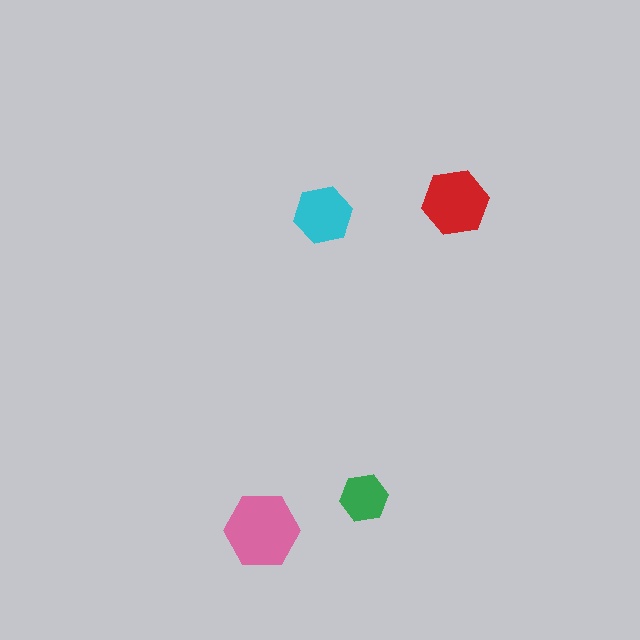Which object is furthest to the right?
The red hexagon is rightmost.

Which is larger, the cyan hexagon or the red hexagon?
The red one.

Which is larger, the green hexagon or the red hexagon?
The red one.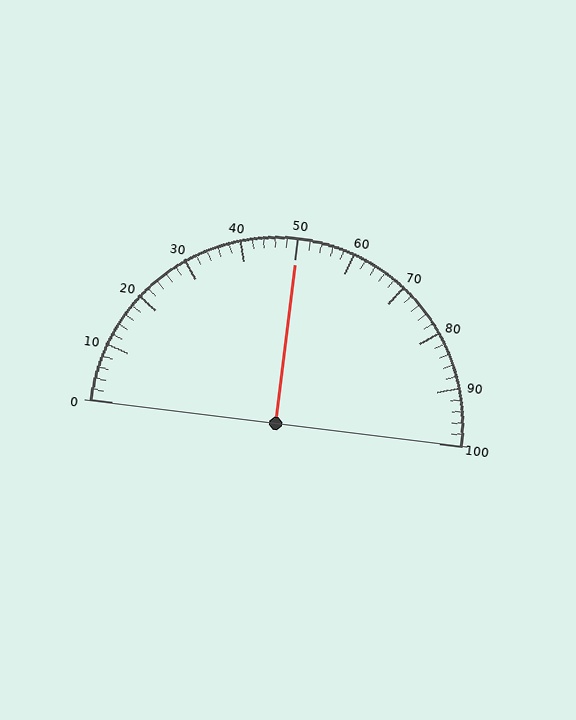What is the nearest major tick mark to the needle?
The nearest major tick mark is 50.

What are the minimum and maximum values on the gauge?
The gauge ranges from 0 to 100.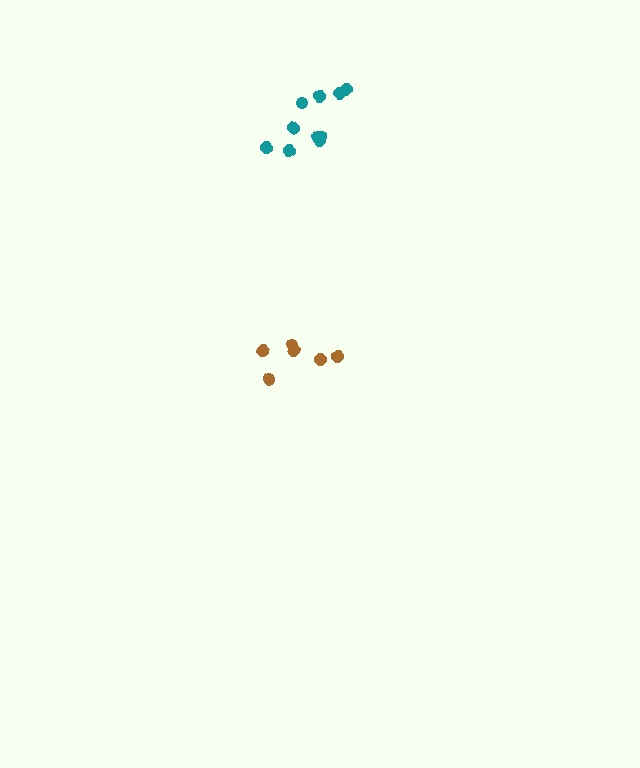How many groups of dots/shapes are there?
There are 2 groups.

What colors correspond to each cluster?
The clusters are colored: brown, teal.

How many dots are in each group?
Group 1: 6 dots, Group 2: 10 dots (16 total).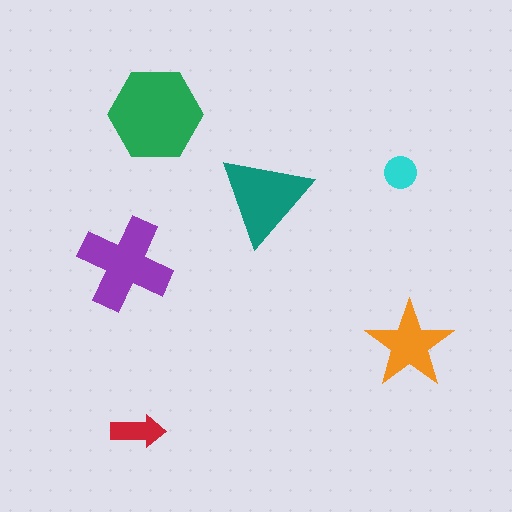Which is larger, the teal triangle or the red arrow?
The teal triangle.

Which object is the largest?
The green hexagon.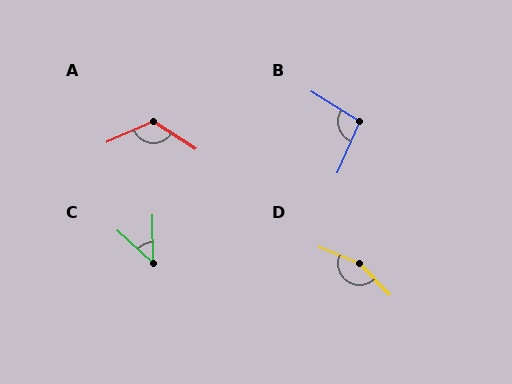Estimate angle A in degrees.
Approximately 123 degrees.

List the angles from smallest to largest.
C (47°), B (98°), A (123°), D (157°).